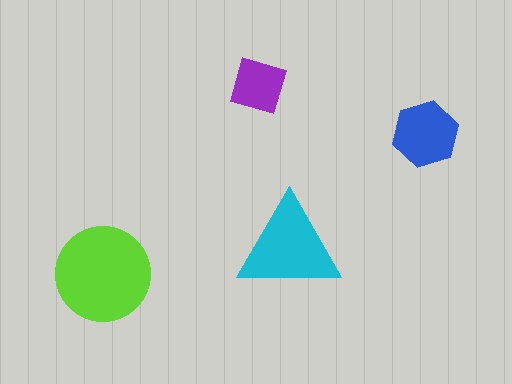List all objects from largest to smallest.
The lime circle, the cyan triangle, the blue hexagon, the purple square.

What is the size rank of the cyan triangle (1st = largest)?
2nd.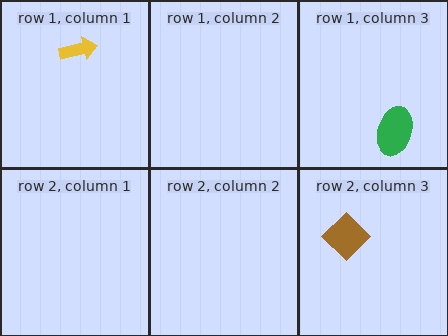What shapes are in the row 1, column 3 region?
The green ellipse.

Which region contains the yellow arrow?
The row 1, column 1 region.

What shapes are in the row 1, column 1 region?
The yellow arrow.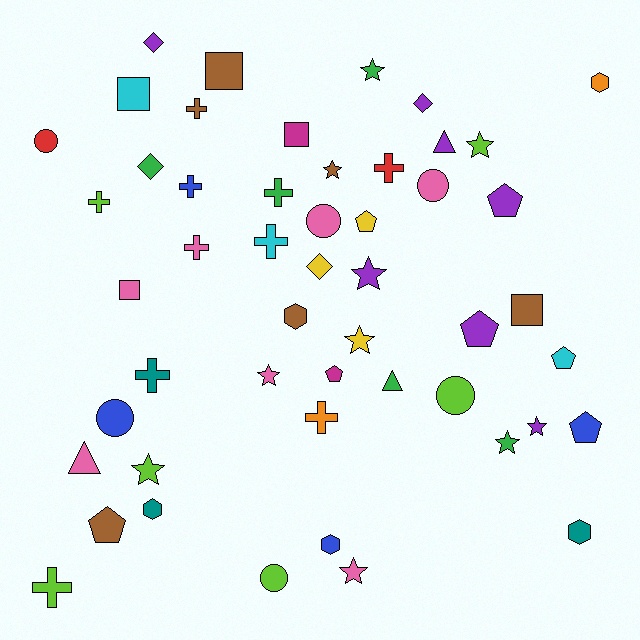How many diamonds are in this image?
There are 4 diamonds.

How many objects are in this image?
There are 50 objects.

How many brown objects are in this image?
There are 6 brown objects.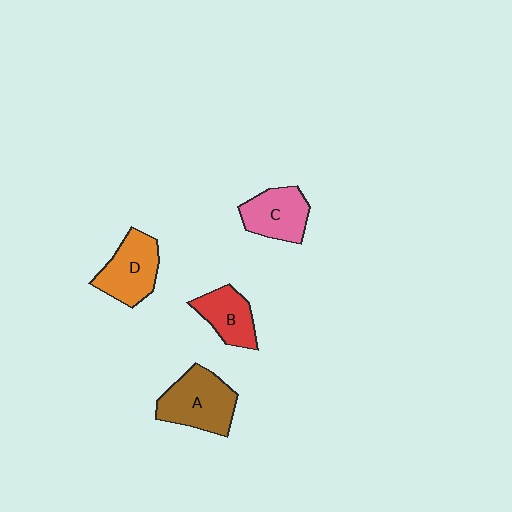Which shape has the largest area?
Shape A (brown).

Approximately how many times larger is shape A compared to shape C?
Approximately 1.3 times.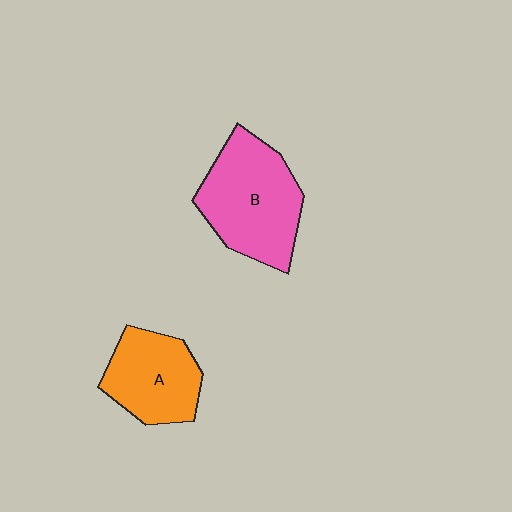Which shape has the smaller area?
Shape A (orange).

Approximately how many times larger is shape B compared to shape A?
Approximately 1.4 times.